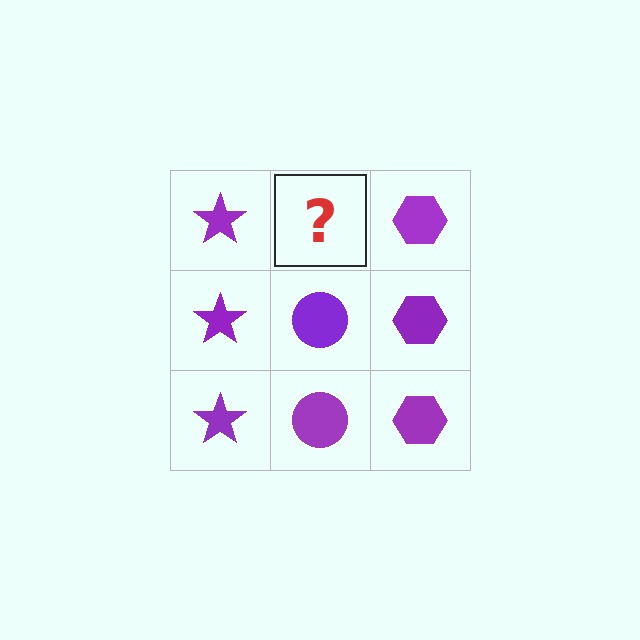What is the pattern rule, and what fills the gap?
The rule is that each column has a consistent shape. The gap should be filled with a purple circle.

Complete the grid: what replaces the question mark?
The question mark should be replaced with a purple circle.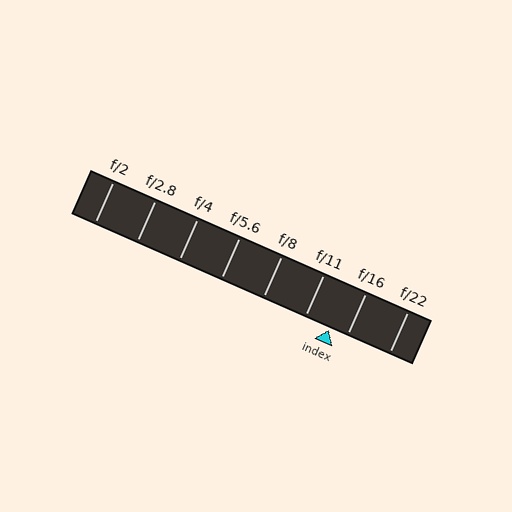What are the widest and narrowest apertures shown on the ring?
The widest aperture shown is f/2 and the narrowest is f/22.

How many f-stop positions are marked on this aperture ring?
There are 8 f-stop positions marked.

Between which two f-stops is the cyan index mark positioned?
The index mark is between f/11 and f/16.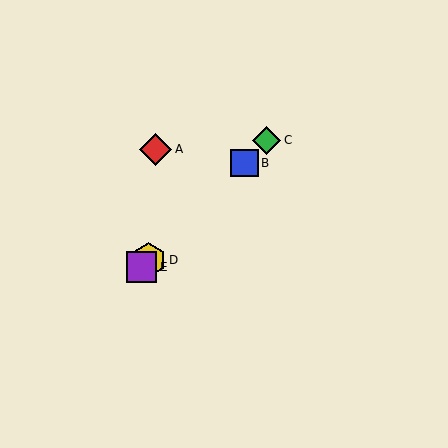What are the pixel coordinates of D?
Object D is at (148, 260).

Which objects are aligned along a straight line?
Objects B, C, D, E are aligned along a straight line.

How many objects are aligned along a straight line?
4 objects (B, C, D, E) are aligned along a straight line.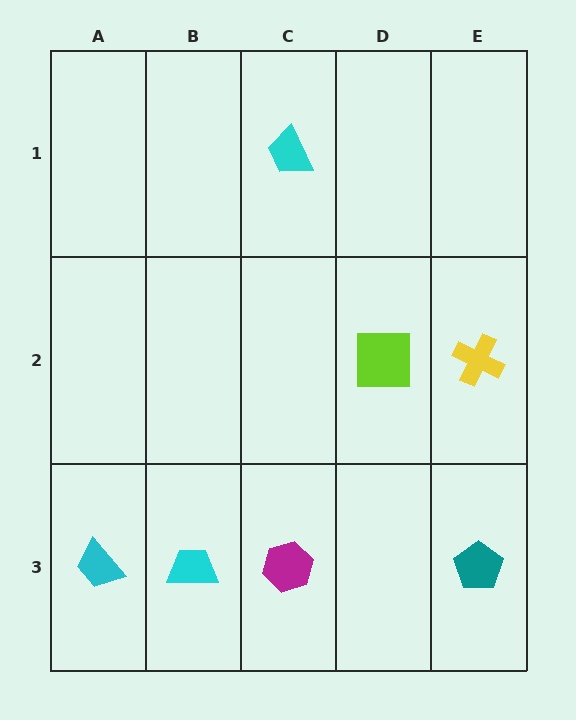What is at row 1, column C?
A cyan trapezoid.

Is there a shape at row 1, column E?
No, that cell is empty.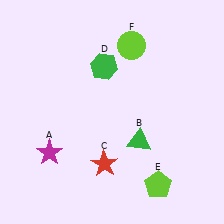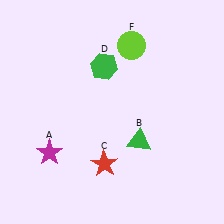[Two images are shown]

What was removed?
The lime pentagon (E) was removed in Image 2.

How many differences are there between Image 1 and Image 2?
There is 1 difference between the two images.